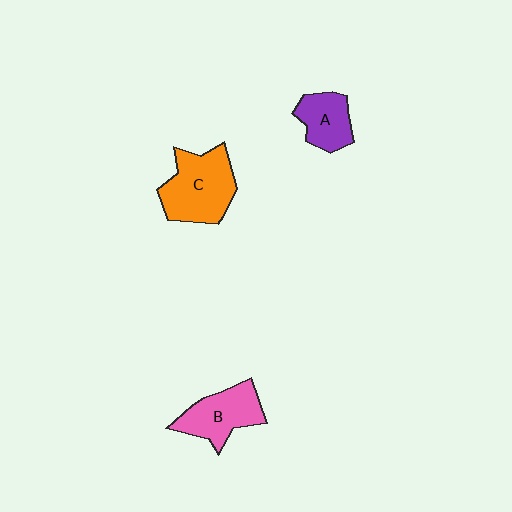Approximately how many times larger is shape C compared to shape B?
Approximately 1.3 times.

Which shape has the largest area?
Shape C (orange).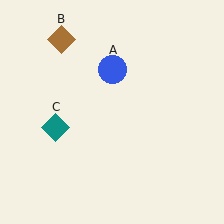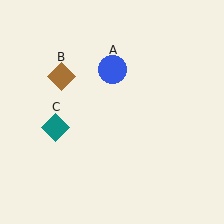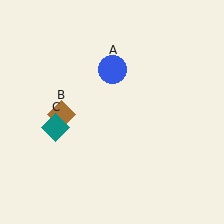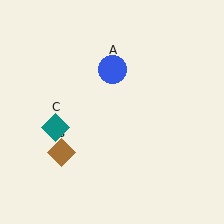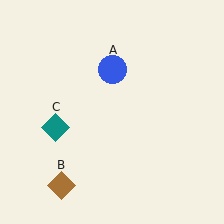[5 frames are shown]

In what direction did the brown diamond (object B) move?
The brown diamond (object B) moved down.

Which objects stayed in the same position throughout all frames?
Blue circle (object A) and teal diamond (object C) remained stationary.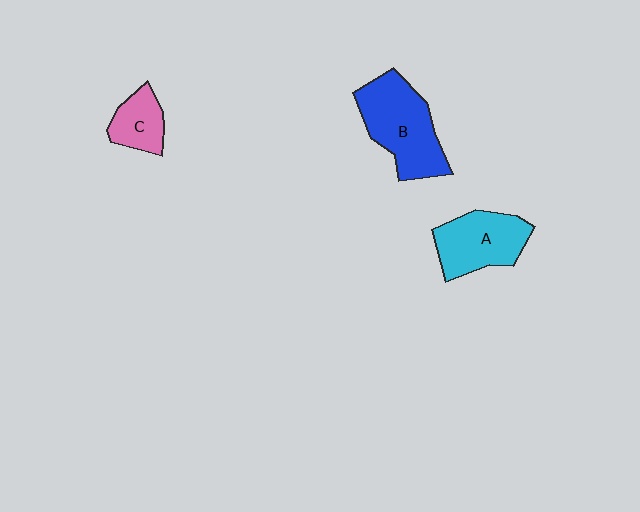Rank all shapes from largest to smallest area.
From largest to smallest: B (blue), A (cyan), C (pink).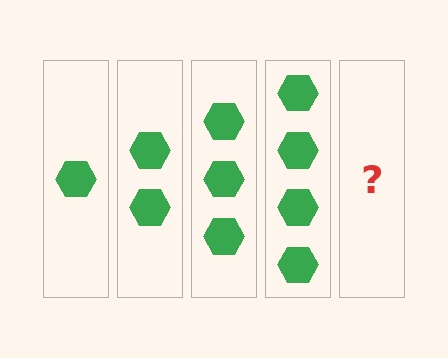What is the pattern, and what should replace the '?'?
The pattern is that each step adds one more hexagon. The '?' should be 5 hexagons.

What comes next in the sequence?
The next element should be 5 hexagons.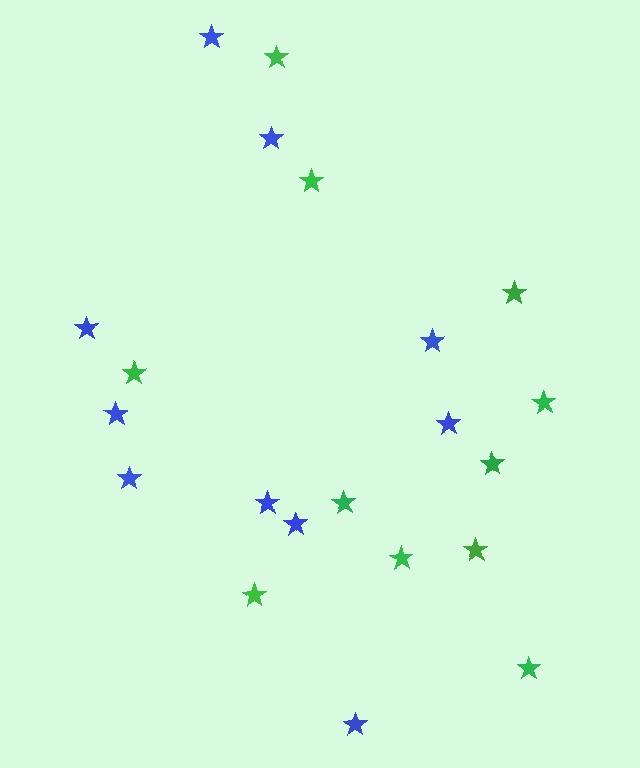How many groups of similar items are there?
There are 2 groups: one group of green stars (11) and one group of blue stars (10).